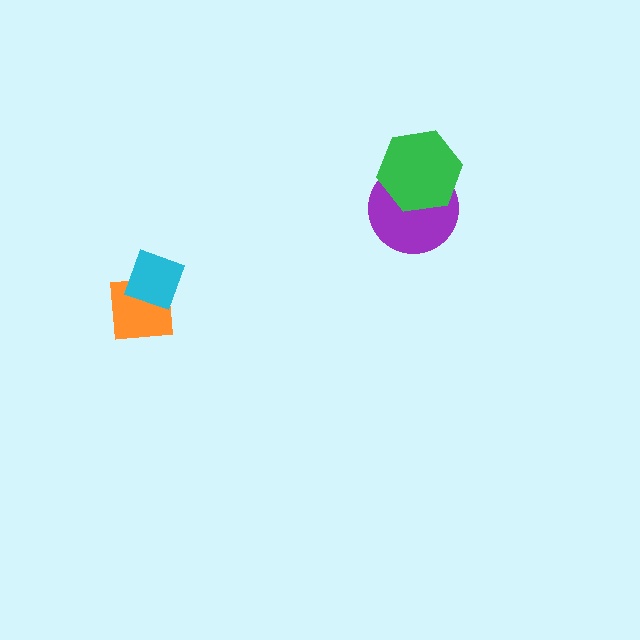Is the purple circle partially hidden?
Yes, it is partially covered by another shape.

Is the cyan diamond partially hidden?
No, no other shape covers it.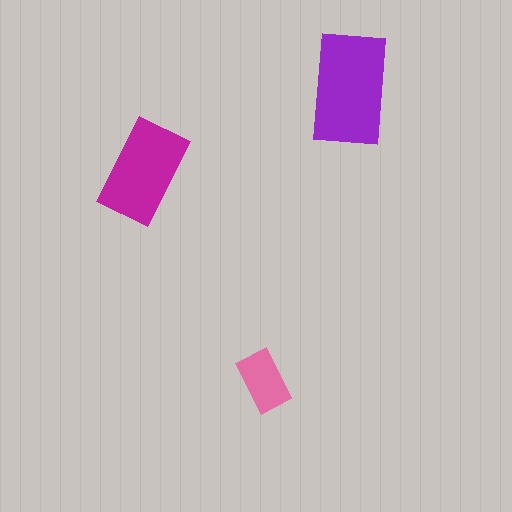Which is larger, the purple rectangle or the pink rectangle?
The purple one.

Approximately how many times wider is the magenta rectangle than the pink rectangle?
About 1.5 times wider.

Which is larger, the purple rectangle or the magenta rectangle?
The purple one.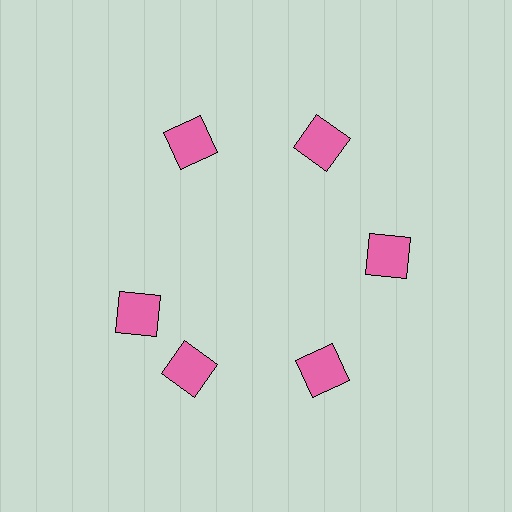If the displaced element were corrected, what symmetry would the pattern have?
It would have 6-fold rotational symmetry — the pattern would map onto itself every 60 degrees.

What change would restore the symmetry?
The symmetry would be restored by rotating it back into even spacing with its neighbors so that all 6 squares sit at equal angles and equal distance from the center.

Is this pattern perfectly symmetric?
No. The 6 pink squares are arranged in a ring, but one element near the 9 o'clock position is rotated out of alignment along the ring, breaking the 6-fold rotational symmetry.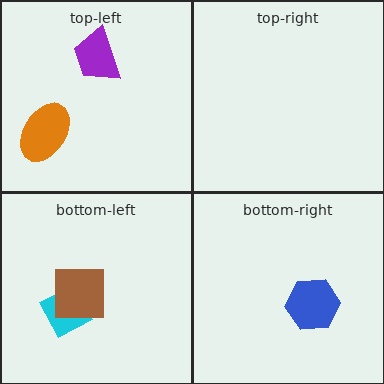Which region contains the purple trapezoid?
The top-left region.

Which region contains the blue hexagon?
The bottom-right region.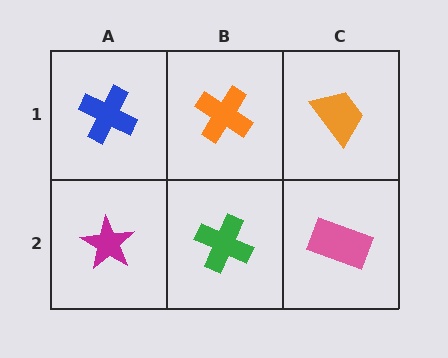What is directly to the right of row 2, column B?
A pink rectangle.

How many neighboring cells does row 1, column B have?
3.